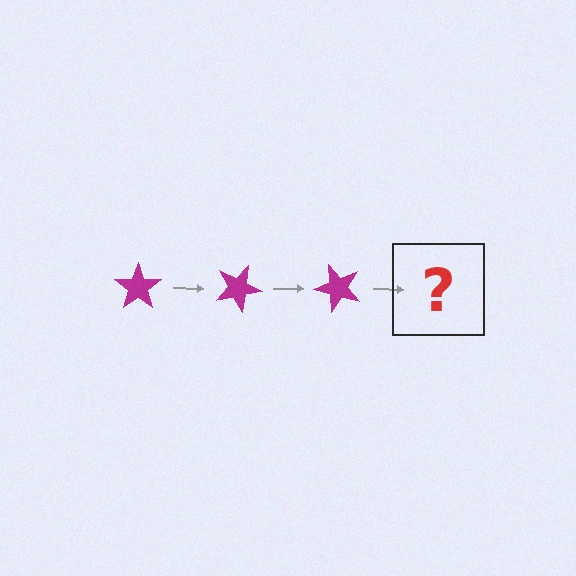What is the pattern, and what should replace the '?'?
The pattern is that the star rotates 25 degrees each step. The '?' should be a magenta star rotated 75 degrees.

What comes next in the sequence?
The next element should be a magenta star rotated 75 degrees.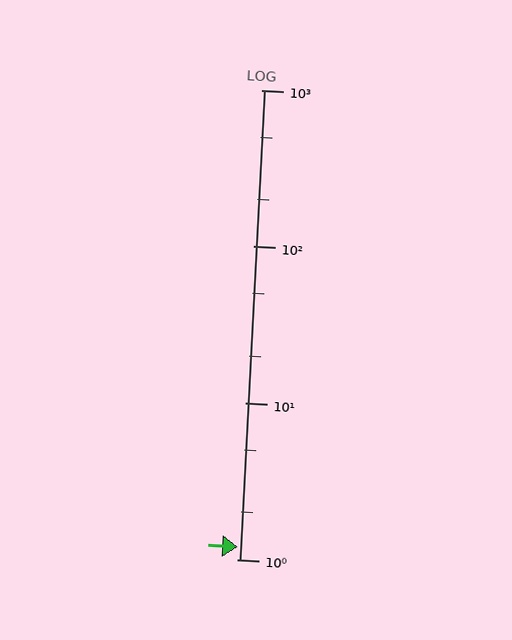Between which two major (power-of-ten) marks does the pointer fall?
The pointer is between 1 and 10.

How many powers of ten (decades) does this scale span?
The scale spans 3 decades, from 1 to 1000.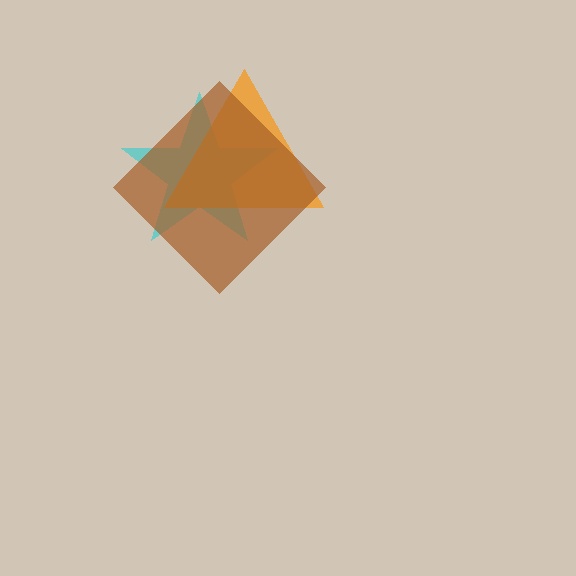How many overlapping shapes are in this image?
There are 3 overlapping shapes in the image.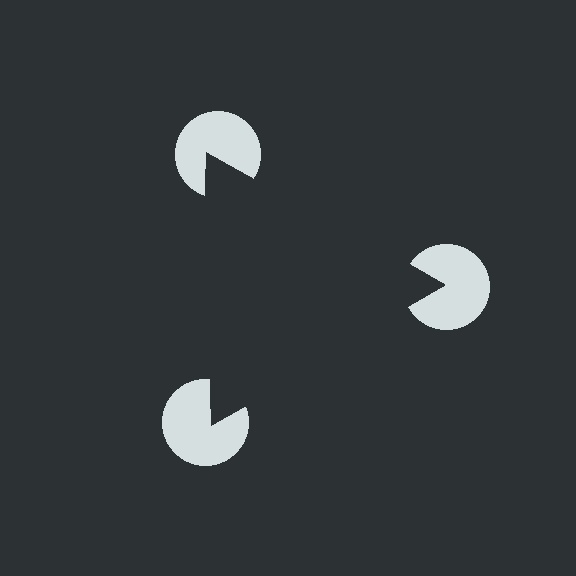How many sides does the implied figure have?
3 sides.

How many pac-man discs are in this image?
There are 3 — one at each vertex of the illusory triangle.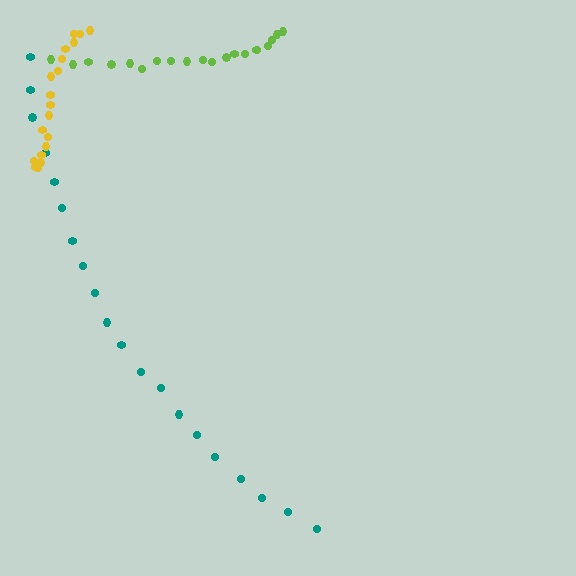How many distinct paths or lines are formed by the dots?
There are 3 distinct paths.